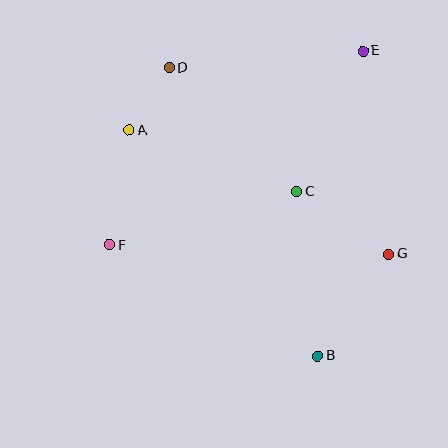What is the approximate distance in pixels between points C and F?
The distance between C and F is approximately 194 pixels.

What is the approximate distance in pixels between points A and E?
The distance between A and E is approximately 247 pixels.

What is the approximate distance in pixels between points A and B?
The distance between A and B is approximately 294 pixels.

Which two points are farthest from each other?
Points B and D are farthest from each other.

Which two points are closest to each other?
Points A and D are closest to each other.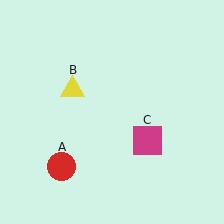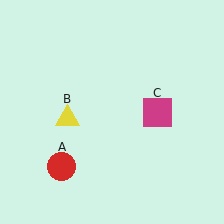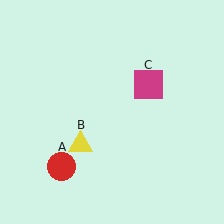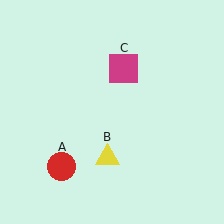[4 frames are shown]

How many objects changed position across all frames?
2 objects changed position: yellow triangle (object B), magenta square (object C).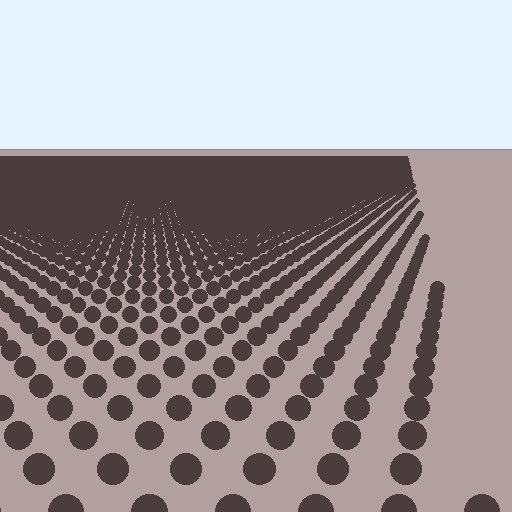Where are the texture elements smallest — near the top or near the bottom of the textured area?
Near the top.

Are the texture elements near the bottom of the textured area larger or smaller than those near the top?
Larger. Near the bottom, elements are closer to the viewer and appear at a bigger on-screen size.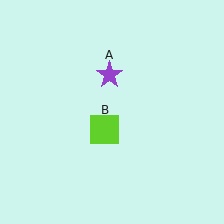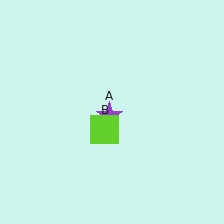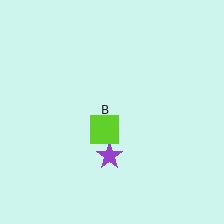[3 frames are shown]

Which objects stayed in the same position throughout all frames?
Lime square (object B) remained stationary.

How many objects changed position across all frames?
1 object changed position: purple star (object A).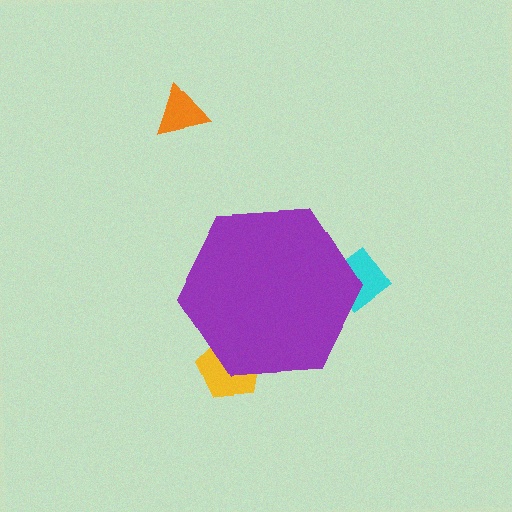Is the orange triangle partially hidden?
No, the orange triangle is fully visible.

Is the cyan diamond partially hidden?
Yes, the cyan diamond is partially hidden behind the purple hexagon.